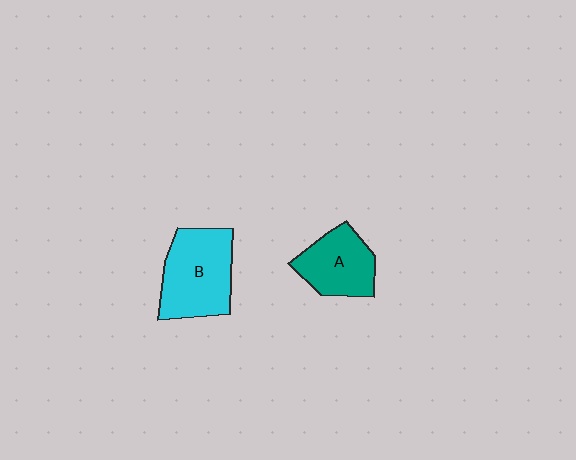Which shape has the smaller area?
Shape A (teal).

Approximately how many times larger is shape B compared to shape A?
Approximately 1.4 times.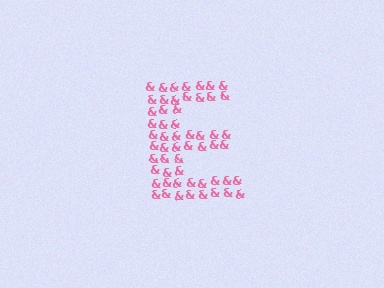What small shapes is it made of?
It is made of small ampersands.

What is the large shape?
The large shape is the letter E.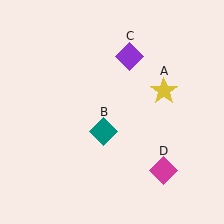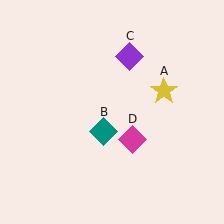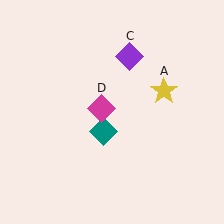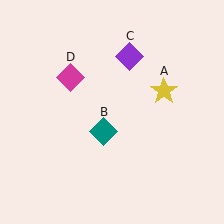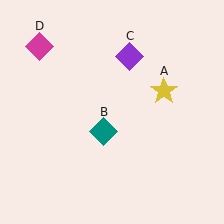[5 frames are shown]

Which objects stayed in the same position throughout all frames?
Yellow star (object A) and teal diamond (object B) and purple diamond (object C) remained stationary.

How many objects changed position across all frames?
1 object changed position: magenta diamond (object D).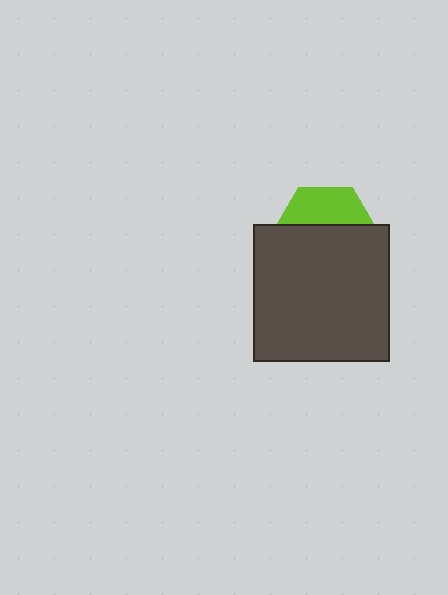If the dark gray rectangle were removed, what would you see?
You would see the complete lime hexagon.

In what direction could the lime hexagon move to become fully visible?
The lime hexagon could move up. That would shift it out from behind the dark gray rectangle entirely.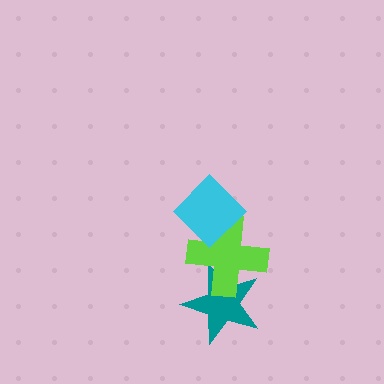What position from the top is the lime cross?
The lime cross is 2nd from the top.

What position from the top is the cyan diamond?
The cyan diamond is 1st from the top.